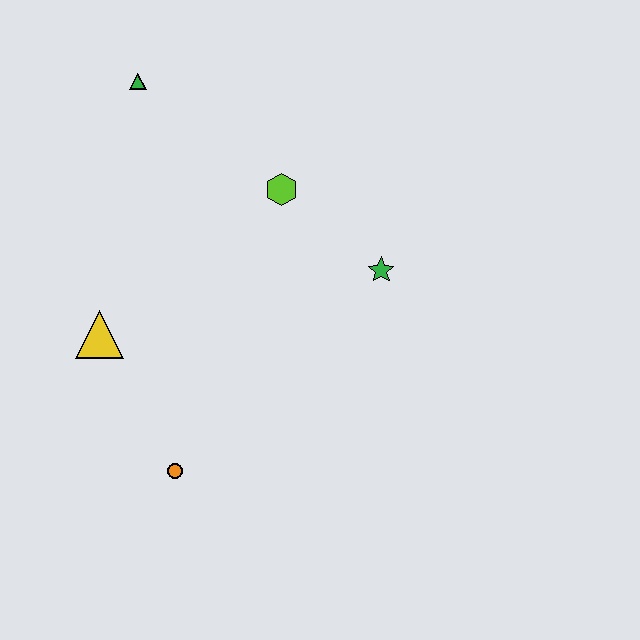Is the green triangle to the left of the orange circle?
Yes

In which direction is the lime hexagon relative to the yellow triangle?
The lime hexagon is to the right of the yellow triangle.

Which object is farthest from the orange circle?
The green triangle is farthest from the orange circle.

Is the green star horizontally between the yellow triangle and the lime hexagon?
No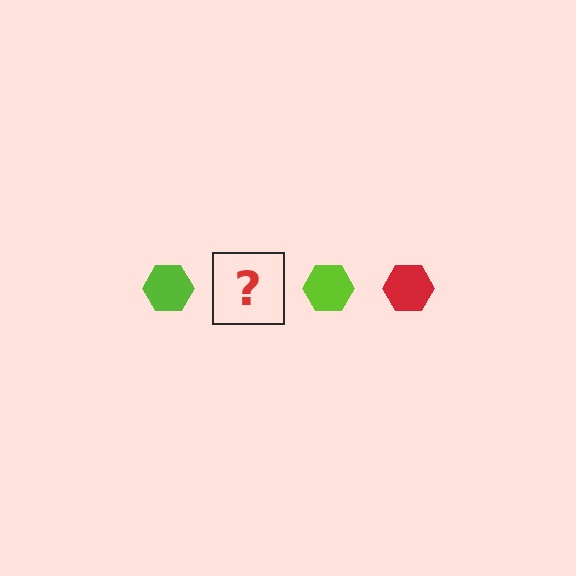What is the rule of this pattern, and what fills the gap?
The rule is that the pattern cycles through lime, red hexagons. The gap should be filled with a red hexagon.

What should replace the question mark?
The question mark should be replaced with a red hexagon.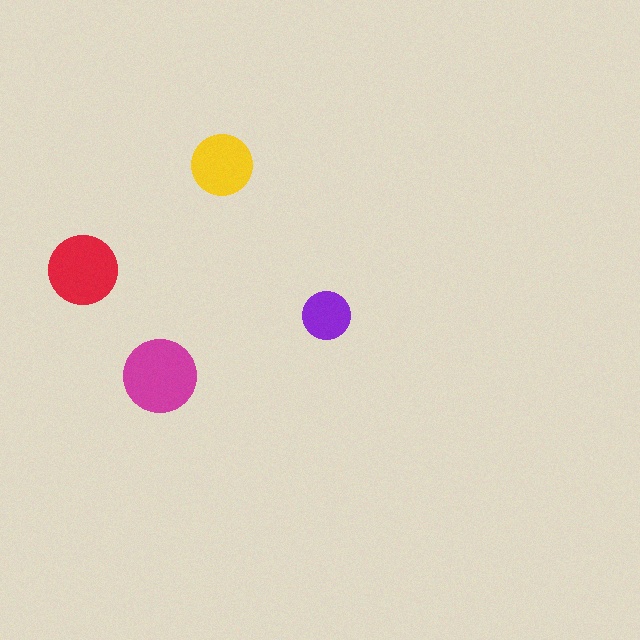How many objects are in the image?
There are 4 objects in the image.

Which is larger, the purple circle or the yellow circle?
The yellow one.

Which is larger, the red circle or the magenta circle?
The magenta one.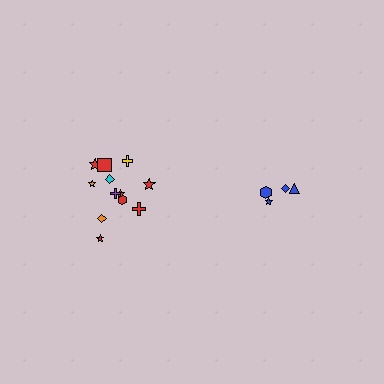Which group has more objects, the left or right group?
The left group.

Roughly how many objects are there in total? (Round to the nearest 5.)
Roughly 15 objects in total.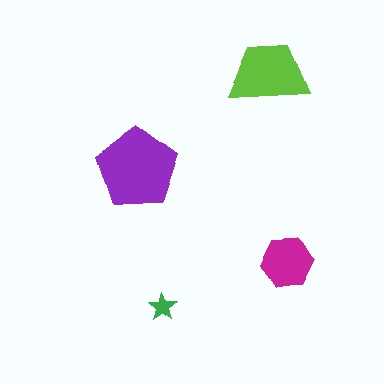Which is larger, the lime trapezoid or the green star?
The lime trapezoid.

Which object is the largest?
The purple pentagon.